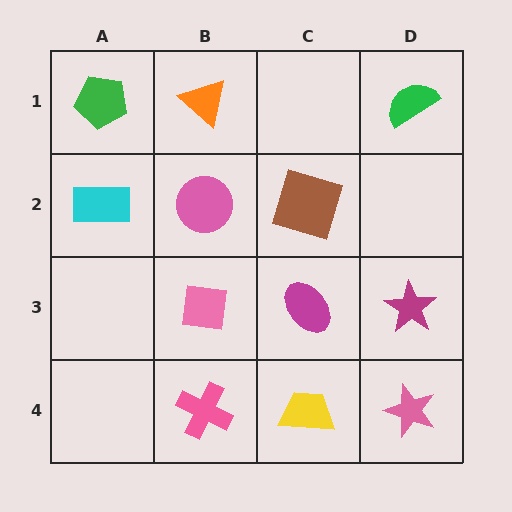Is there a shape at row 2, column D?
No, that cell is empty.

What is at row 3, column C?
A magenta ellipse.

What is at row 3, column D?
A magenta star.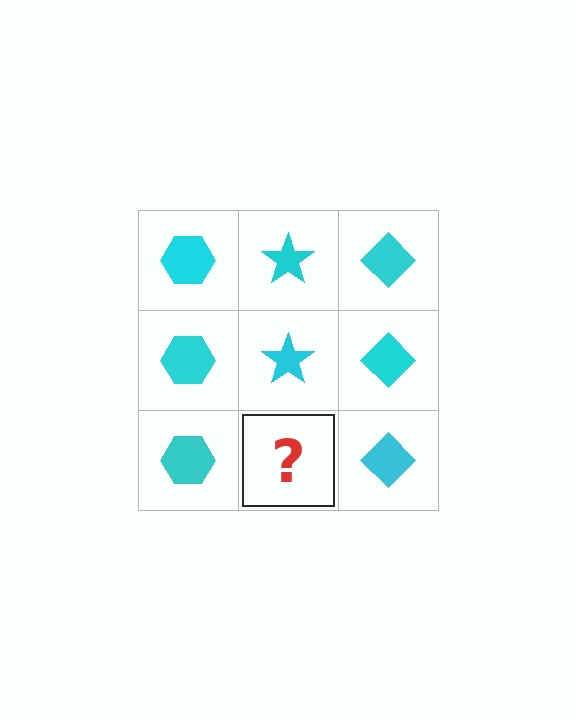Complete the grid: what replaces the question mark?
The question mark should be replaced with a cyan star.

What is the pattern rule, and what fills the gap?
The rule is that each column has a consistent shape. The gap should be filled with a cyan star.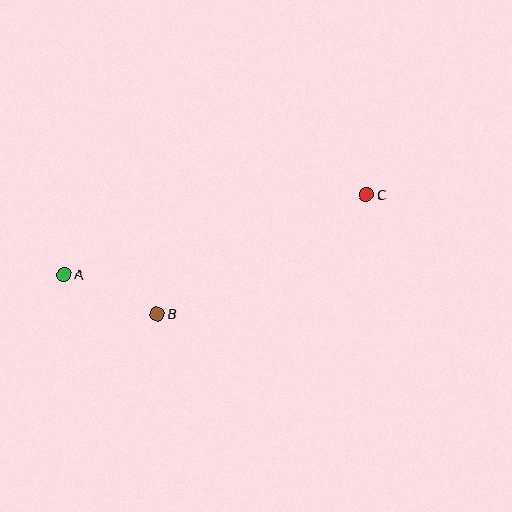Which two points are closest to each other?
Points A and B are closest to each other.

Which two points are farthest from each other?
Points A and C are farthest from each other.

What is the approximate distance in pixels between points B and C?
The distance between B and C is approximately 241 pixels.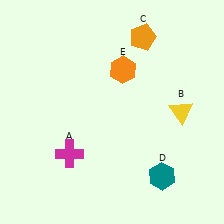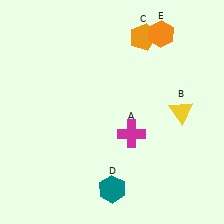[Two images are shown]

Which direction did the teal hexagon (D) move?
The teal hexagon (D) moved left.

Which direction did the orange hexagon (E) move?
The orange hexagon (E) moved right.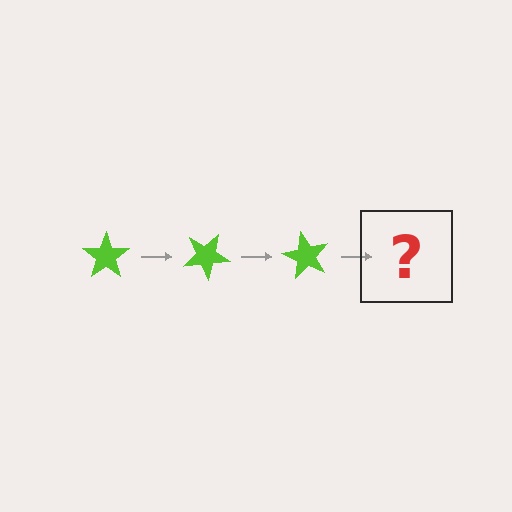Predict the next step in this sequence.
The next step is a lime star rotated 90 degrees.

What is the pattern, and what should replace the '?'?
The pattern is that the star rotates 30 degrees each step. The '?' should be a lime star rotated 90 degrees.